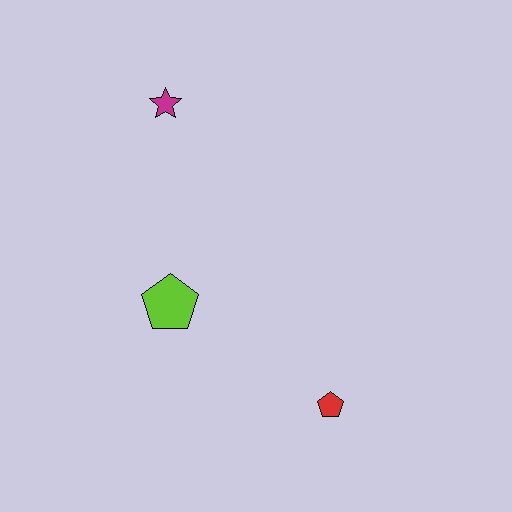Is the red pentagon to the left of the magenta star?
No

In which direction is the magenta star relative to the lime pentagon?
The magenta star is above the lime pentagon.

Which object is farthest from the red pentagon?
The magenta star is farthest from the red pentagon.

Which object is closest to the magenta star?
The lime pentagon is closest to the magenta star.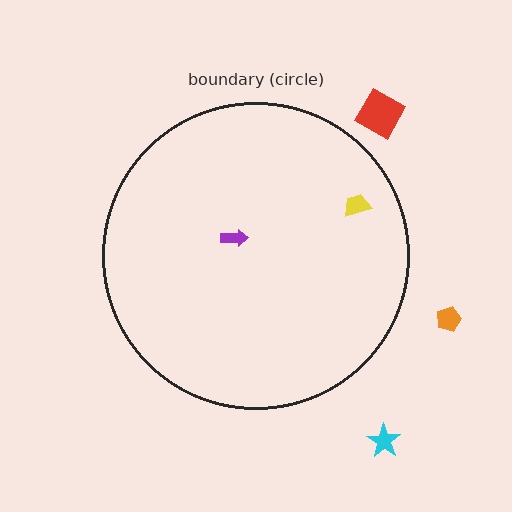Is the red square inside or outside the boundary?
Outside.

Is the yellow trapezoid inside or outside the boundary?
Inside.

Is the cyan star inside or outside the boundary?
Outside.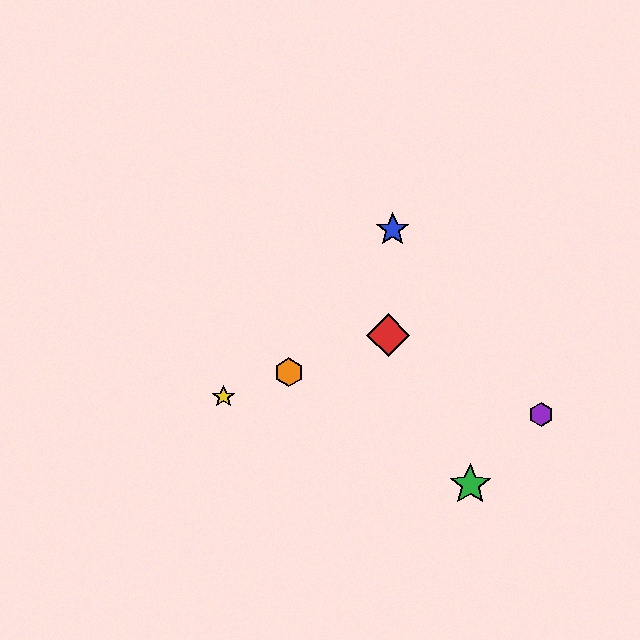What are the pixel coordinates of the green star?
The green star is at (470, 485).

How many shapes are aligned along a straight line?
3 shapes (the red diamond, the yellow star, the orange hexagon) are aligned along a straight line.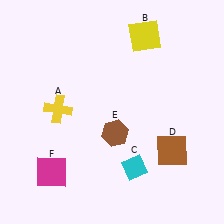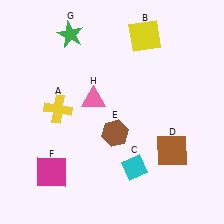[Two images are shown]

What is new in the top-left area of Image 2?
A green star (G) was added in the top-left area of Image 2.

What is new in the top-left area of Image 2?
A pink triangle (H) was added in the top-left area of Image 2.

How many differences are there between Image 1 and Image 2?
There are 2 differences between the two images.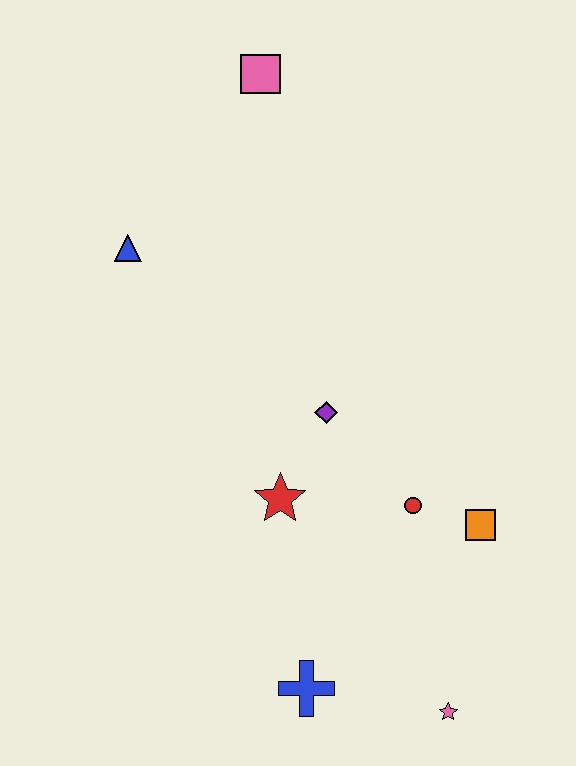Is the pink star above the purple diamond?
No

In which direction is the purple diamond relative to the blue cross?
The purple diamond is above the blue cross.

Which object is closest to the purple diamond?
The red star is closest to the purple diamond.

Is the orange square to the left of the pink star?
No